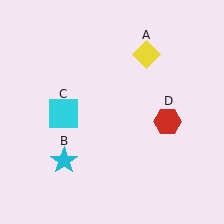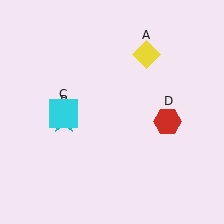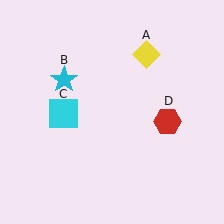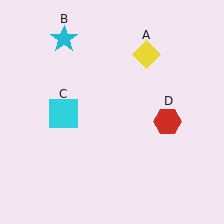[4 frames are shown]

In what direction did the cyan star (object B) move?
The cyan star (object B) moved up.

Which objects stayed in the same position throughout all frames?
Yellow diamond (object A) and cyan square (object C) and red hexagon (object D) remained stationary.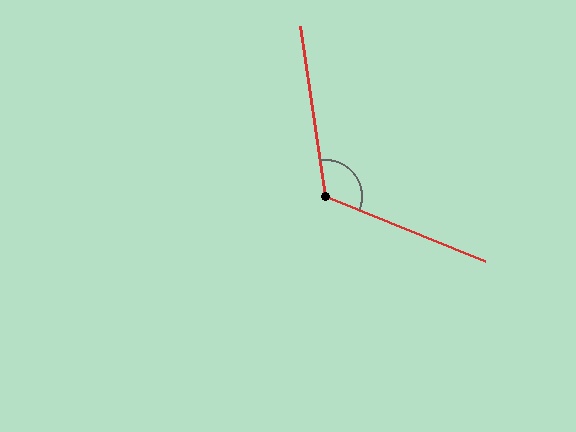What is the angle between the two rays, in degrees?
Approximately 120 degrees.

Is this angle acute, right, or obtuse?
It is obtuse.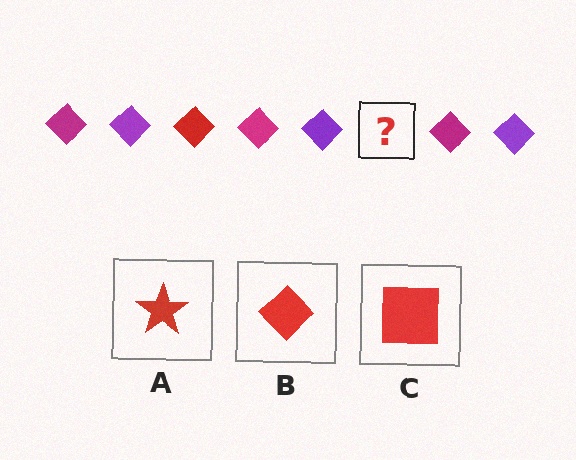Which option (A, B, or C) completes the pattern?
B.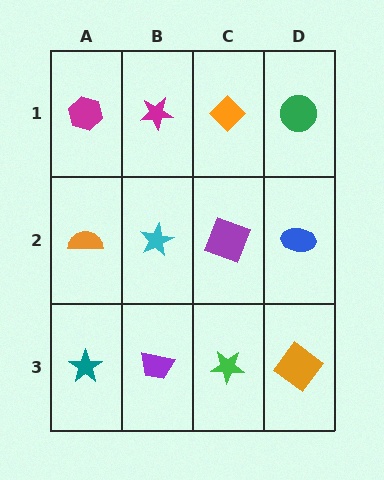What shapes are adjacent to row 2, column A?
A magenta hexagon (row 1, column A), a teal star (row 3, column A), a cyan star (row 2, column B).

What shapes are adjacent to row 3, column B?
A cyan star (row 2, column B), a teal star (row 3, column A), a green star (row 3, column C).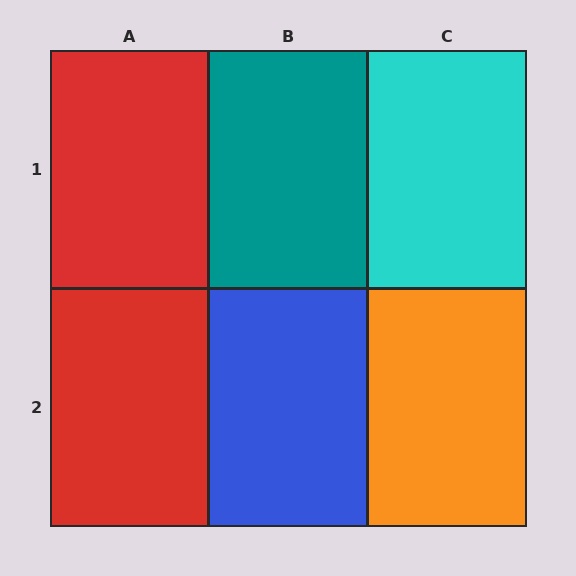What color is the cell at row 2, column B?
Blue.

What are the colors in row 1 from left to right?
Red, teal, cyan.